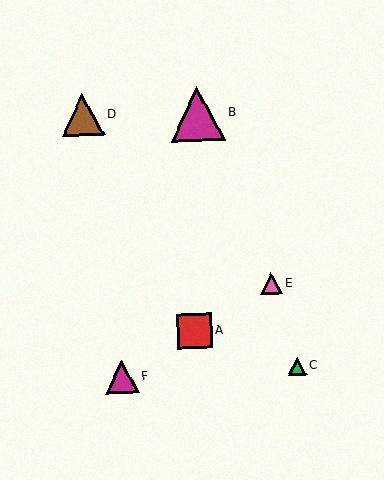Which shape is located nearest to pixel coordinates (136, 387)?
The magenta triangle (labeled F) at (122, 377) is nearest to that location.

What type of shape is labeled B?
Shape B is a magenta triangle.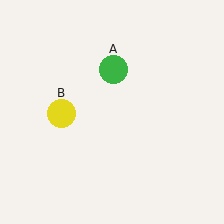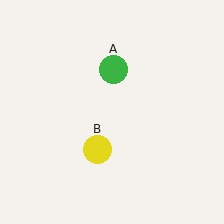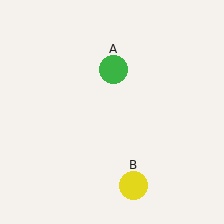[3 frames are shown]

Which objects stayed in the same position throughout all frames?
Green circle (object A) remained stationary.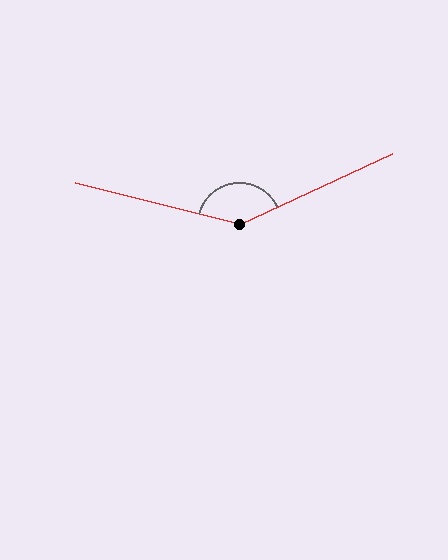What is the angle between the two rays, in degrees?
Approximately 141 degrees.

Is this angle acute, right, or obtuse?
It is obtuse.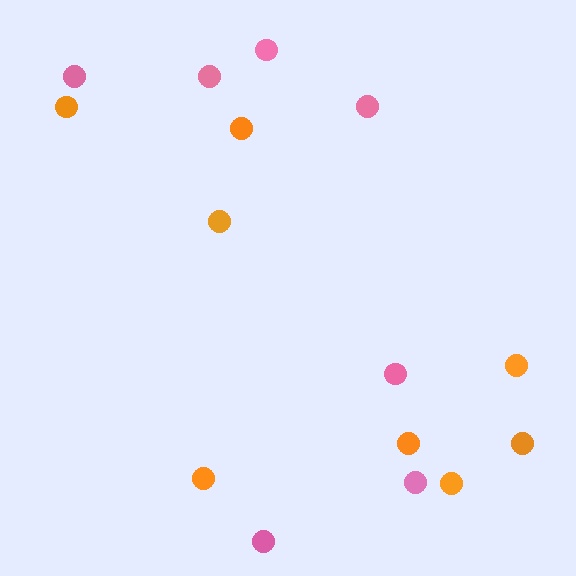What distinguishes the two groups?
There are 2 groups: one group of pink circles (7) and one group of orange circles (8).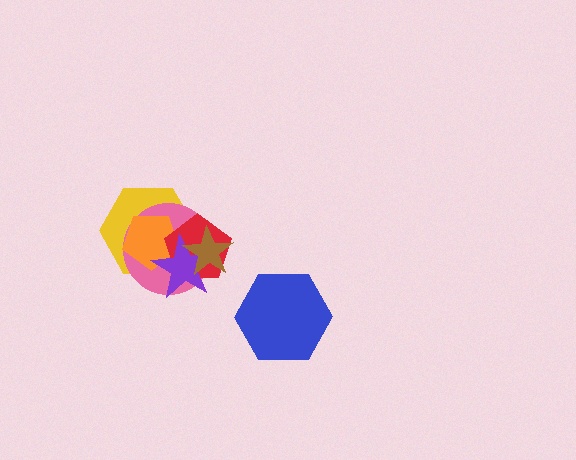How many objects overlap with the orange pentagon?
4 objects overlap with the orange pentagon.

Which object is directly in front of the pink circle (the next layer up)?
The orange pentagon is directly in front of the pink circle.